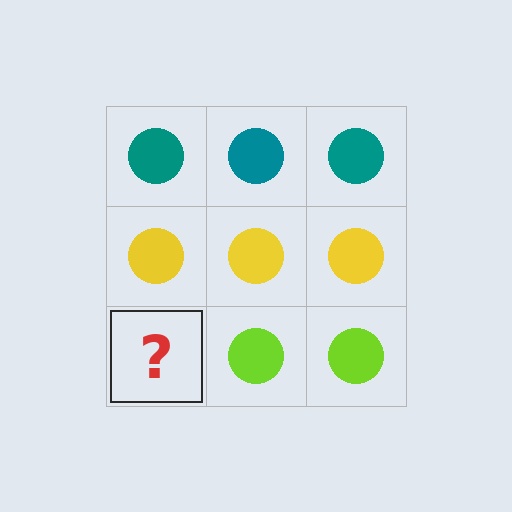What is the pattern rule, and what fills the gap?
The rule is that each row has a consistent color. The gap should be filled with a lime circle.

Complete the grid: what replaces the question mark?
The question mark should be replaced with a lime circle.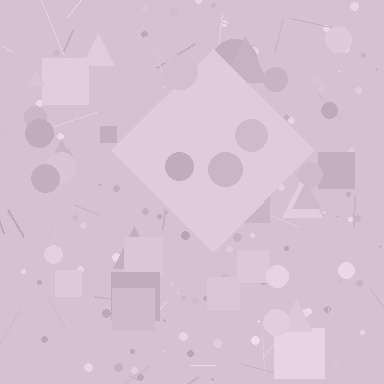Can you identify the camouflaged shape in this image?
The camouflaged shape is a diamond.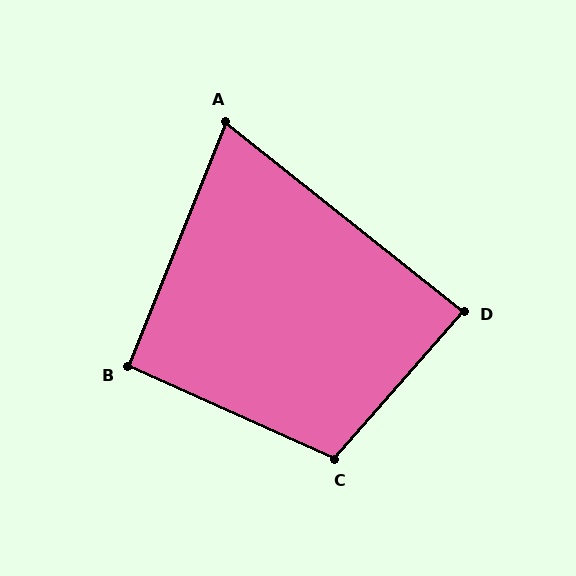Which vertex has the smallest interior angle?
A, at approximately 73 degrees.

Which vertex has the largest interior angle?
C, at approximately 107 degrees.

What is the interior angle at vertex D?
Approximately 87 degrees (approximately right).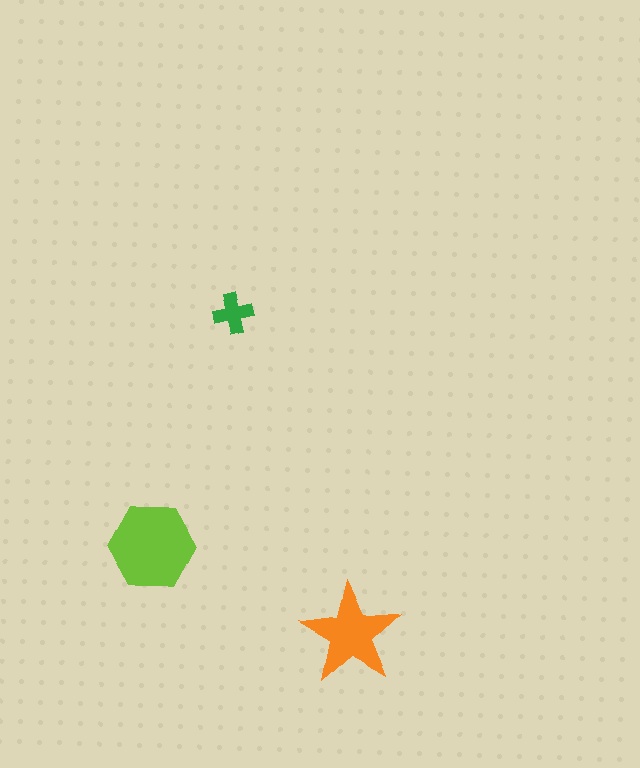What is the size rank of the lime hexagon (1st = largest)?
1st.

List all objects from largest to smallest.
The lime hexagon, the orange star, the green cross.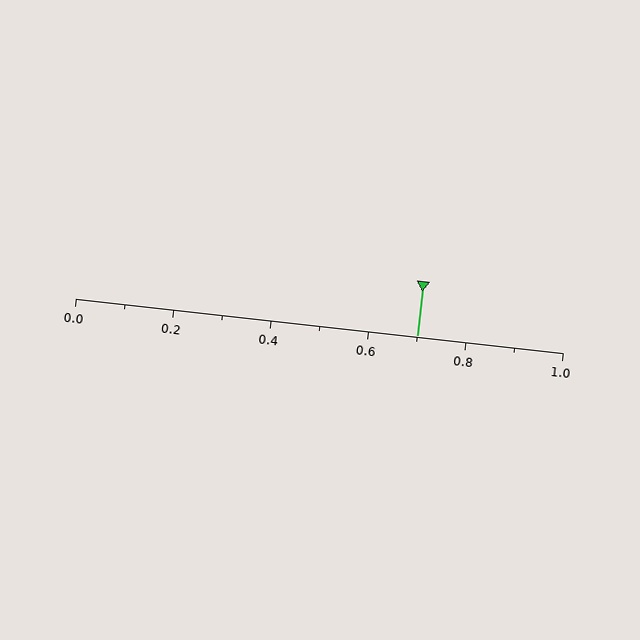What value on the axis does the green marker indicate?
The marker indicates approximately 0.7.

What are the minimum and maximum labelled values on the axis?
The axis runs from 0.0 to 1.0.